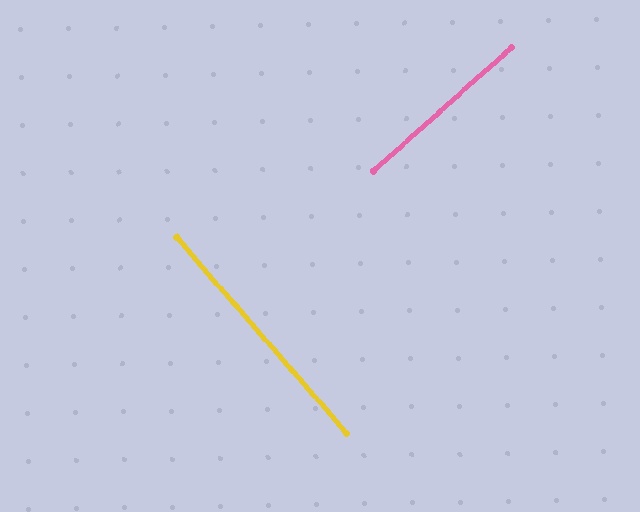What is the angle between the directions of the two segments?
Approximately 89 degrees.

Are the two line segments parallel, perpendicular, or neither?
Perpendicular — they meet at approximately 89°.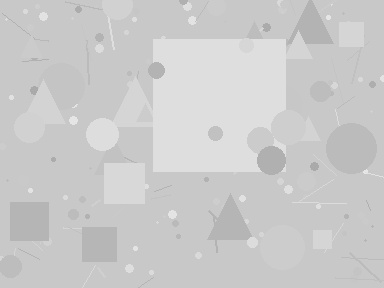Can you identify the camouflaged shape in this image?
The camouflaged shape is a square.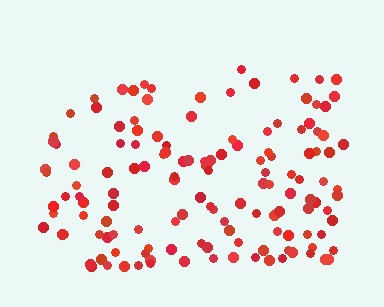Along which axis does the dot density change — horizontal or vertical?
Vertical.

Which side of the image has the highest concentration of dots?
The bottom.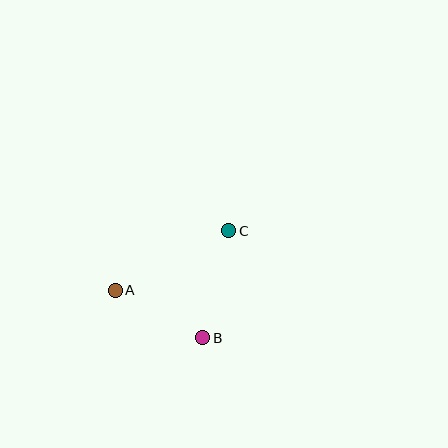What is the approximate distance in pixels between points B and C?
The distance between B and C is approximately 110 pixels.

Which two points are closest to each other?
Points A and B are closest to each other.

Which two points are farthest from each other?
Points A and C are farthest from each other.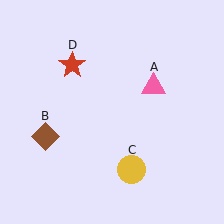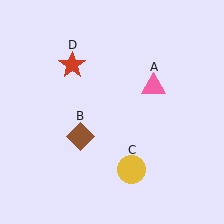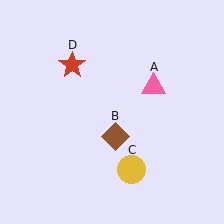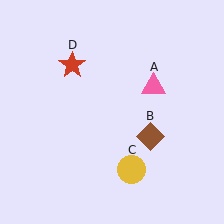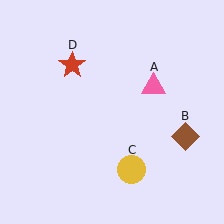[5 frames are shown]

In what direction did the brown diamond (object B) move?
The brown diamond (object B) moved right.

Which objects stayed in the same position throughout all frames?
Pink triangle (object A) and yellow circle (object C) and red star (object D) remained stationary.